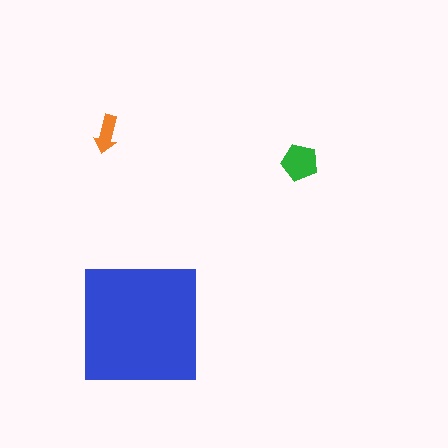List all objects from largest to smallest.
The blue square, the green pentagon, the orange arrow.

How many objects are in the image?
There are 3 objects in the image.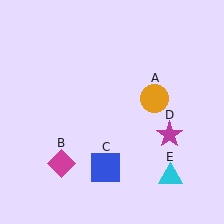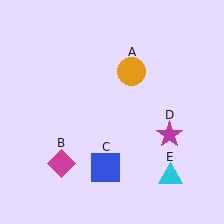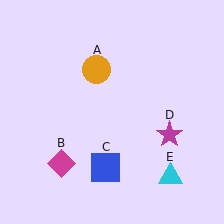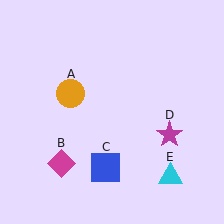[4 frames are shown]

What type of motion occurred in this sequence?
The orange circle (object A) rotated counterclockwise around the center of the scene.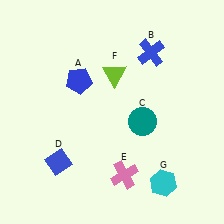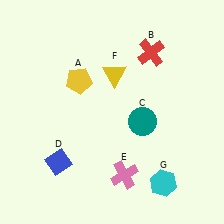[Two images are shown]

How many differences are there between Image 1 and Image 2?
There are 3 differences between the two images.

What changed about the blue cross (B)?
In Image 1, B is blue. In Image 2, it changed to red.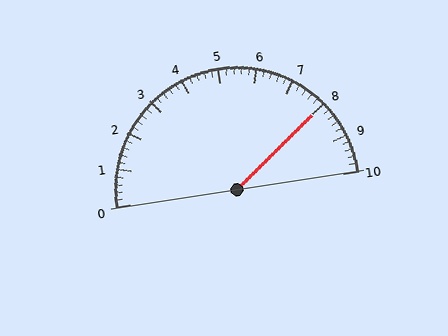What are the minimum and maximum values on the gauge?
The gauge ranges from 0 to 10.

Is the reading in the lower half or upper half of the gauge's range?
The reading is in the upper half of the range (0 to 10).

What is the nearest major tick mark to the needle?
The nearest major tick mark is 8.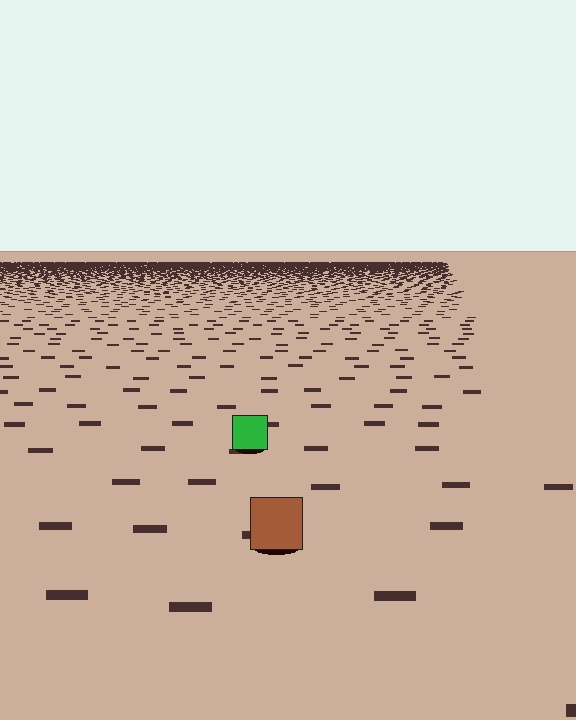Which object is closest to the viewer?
The brown square is closest. The texture marks near it are larger and more spread out.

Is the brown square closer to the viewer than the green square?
Yes. The brown square is closer — you can tell from the texture gradient: the ground texture is coarser near it.